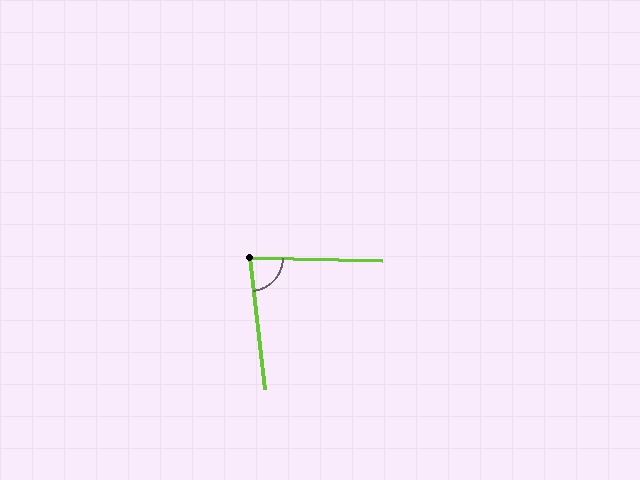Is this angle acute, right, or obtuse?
It is acute.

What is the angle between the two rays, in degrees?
Approximately 82 degrees.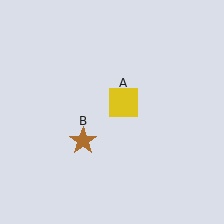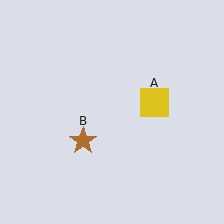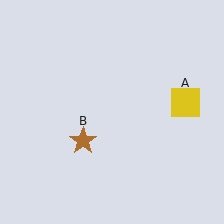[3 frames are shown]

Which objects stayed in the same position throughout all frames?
Brown star (object B) remained stationary.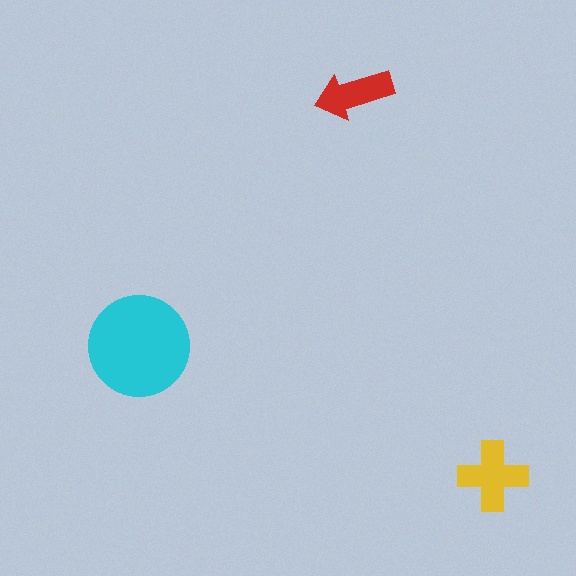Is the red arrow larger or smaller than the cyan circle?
Smaller.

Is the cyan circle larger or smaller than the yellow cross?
Larger.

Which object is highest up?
The red arrow is topmost.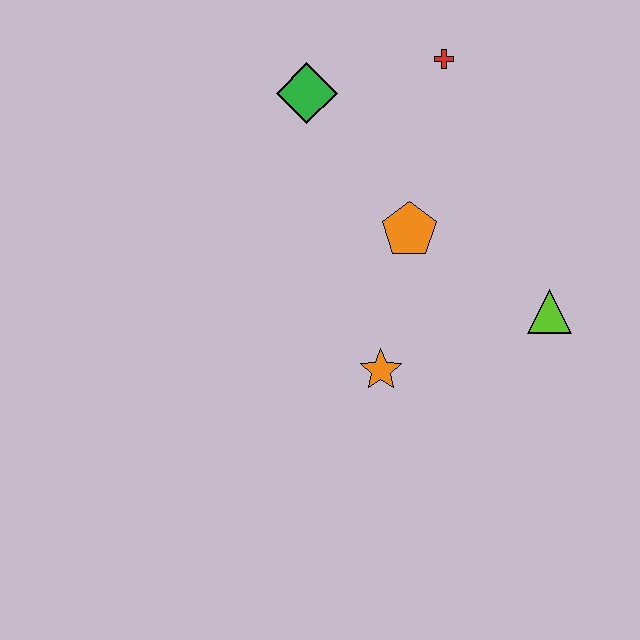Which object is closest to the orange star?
The orange pentagon is closest to the orange star.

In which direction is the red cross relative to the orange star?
The red cross is above the orange star.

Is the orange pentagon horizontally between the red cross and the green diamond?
Yes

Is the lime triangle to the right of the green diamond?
Yes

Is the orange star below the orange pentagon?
Yes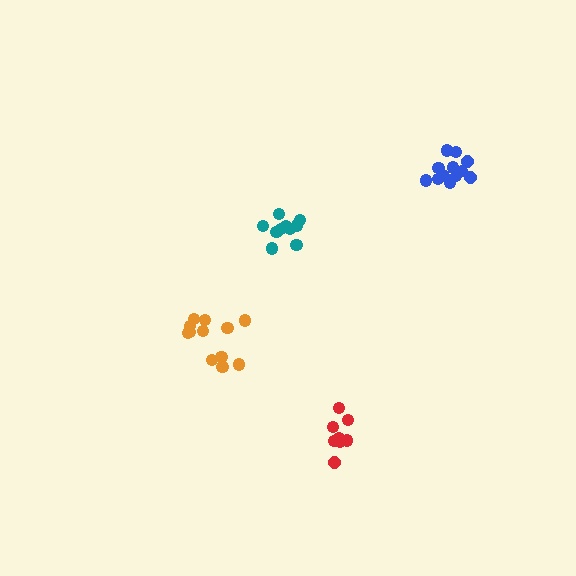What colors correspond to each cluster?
The clusters are colored: red, blue, orange, teal.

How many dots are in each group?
Group 1: 9 dots, Group 2: 13 dots, Group 3: 12 dots, Group 4: 10 dots (44 total).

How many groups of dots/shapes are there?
There are 4 groups.